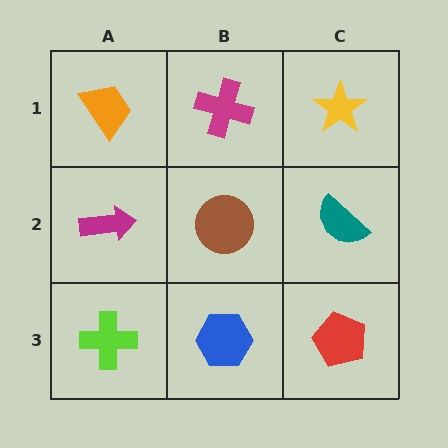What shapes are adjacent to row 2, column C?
A yellow star (row 1, column C), a red pentagon (row 3, column C), a brown circle (row 2, column B).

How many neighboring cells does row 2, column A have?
3.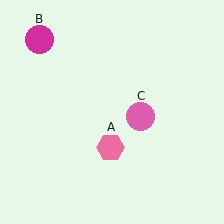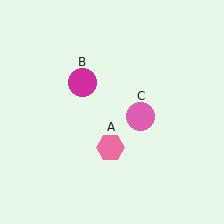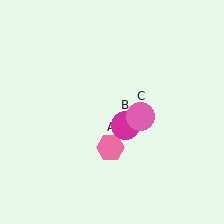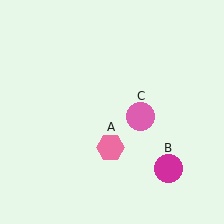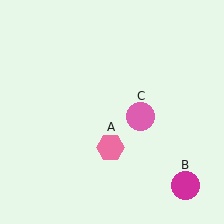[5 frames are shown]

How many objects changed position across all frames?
1 object changed position: magenta circle (object B).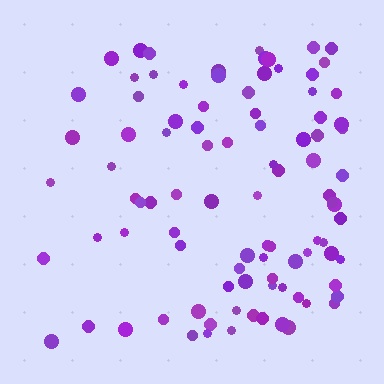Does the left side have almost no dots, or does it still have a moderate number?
Still a moderate number, just noticeably fewer than the right.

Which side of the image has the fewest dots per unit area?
The left.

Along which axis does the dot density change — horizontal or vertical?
Horizontal.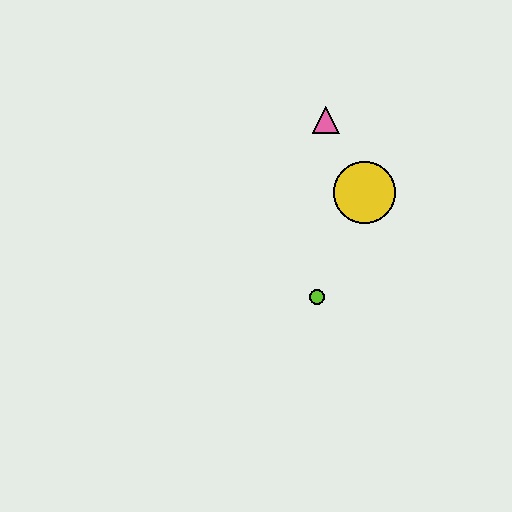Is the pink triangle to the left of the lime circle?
No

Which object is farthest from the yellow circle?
The lime circle is farthest from the yellow circle.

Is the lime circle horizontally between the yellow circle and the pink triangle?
No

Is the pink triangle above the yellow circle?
Yes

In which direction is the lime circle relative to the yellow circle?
The lime circle is below the yellow circle.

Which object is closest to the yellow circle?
The pink triangle is closest to the yellow circle.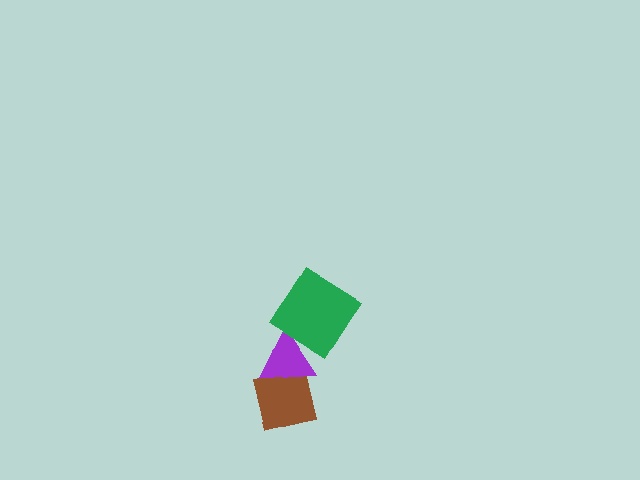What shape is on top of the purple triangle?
The green diamond is on top of the purple triangle.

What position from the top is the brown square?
The brown square is 3rd from the top.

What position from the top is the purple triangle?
The purple triangle is 2nd from the top.